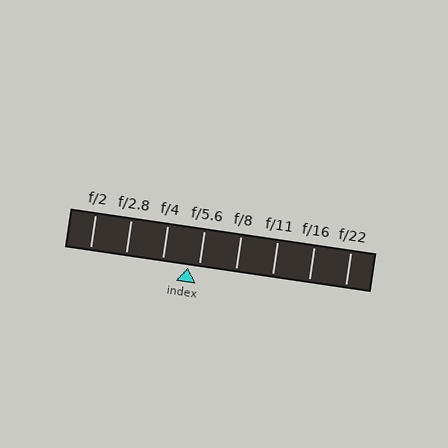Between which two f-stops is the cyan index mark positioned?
The index mark is between f/4 and f/5.6.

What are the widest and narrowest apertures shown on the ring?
The widest aperture shown is f/2 and the narrowest is f/22.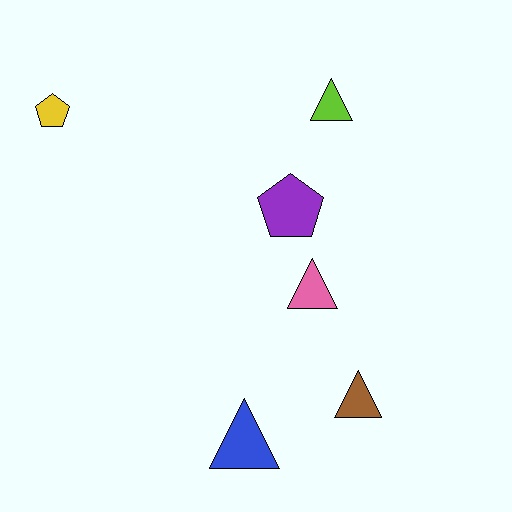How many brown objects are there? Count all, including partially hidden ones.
There is 1 brown object.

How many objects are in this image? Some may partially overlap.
There are 6 objects.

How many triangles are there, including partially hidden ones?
There are 4 triangles.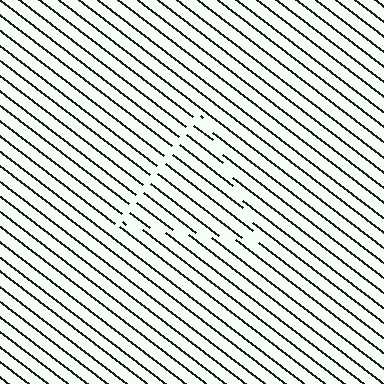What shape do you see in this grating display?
An illusory triangle. The interior of the shape contains the same grating, shifted by half a period — the contour is defined by the phase discontinuity where line-ends from the inner and outer gratings abut.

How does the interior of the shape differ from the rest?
The interior of the shape contains the same grating, shifted by half a period — the contour is defined by the phase discontinuity where line-ends from the inner and outer gratings abut.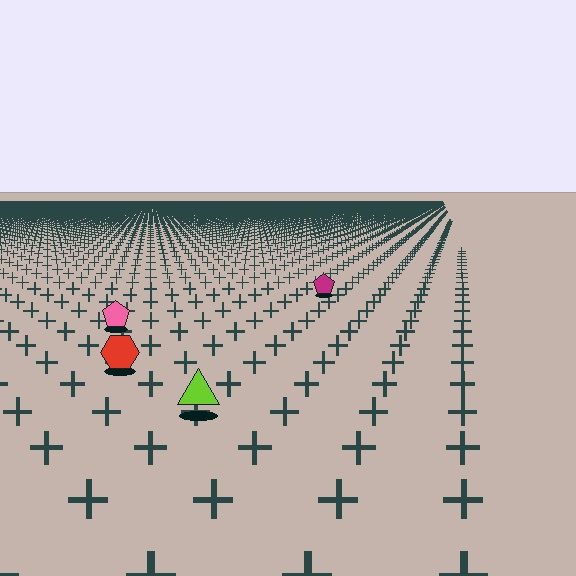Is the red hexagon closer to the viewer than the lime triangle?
No. The lime triangle is closer — you can tell from the texture gradient: the ground texture is coarser near it.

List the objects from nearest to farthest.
From nearest to farthest: the lime triangle, the red hexagon, the pink pentagon, the magenta pentagon.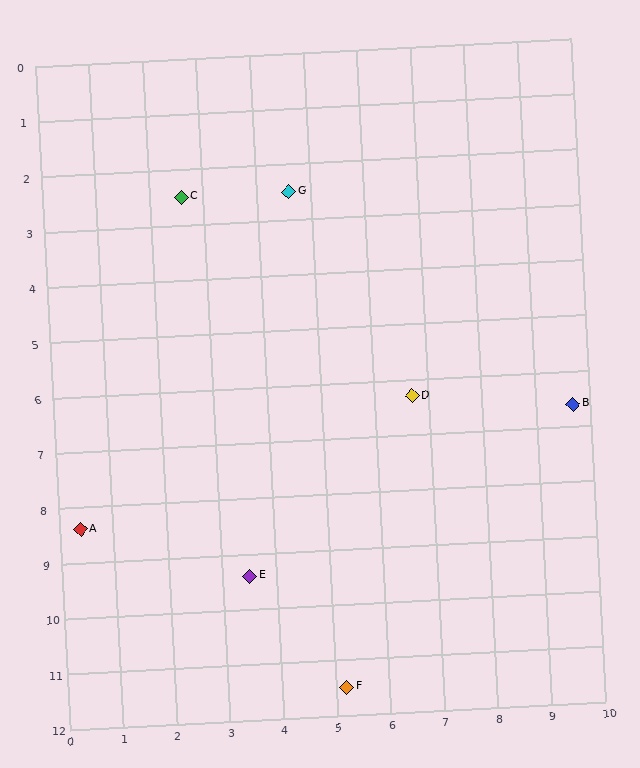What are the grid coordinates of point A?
Point A is at approximately (0.4, 8.4).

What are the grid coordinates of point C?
Point C is at approximately (2.6, 2.5).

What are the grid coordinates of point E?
Point E is at approximately (3.5, 9.4).